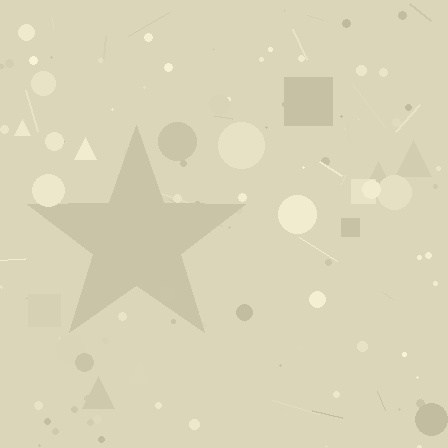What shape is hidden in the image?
A star is hidden in the image.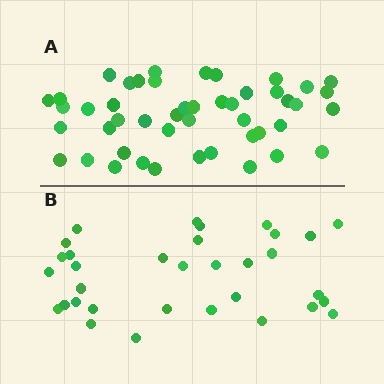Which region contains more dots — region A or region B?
Region A (the top region) has more dots.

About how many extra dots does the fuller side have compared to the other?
Region A has approximately 15 more dots than region B.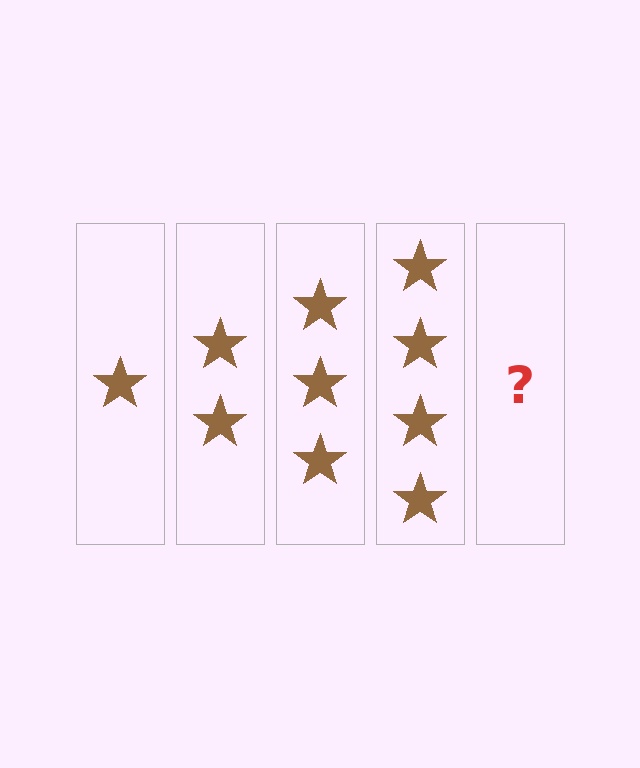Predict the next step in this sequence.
The next step is 5 stars.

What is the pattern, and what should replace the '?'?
The pattern is that each step adds one more star. The '?' should be 5 stars.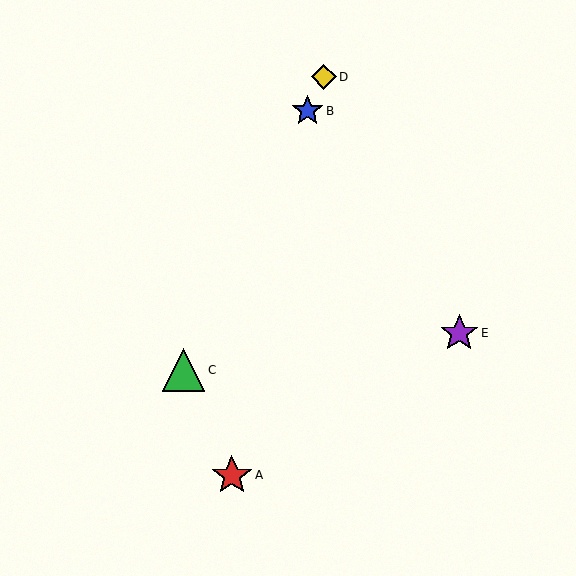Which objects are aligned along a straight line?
Objects B, C, D are aligned along a straight line.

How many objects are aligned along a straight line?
3 objects (B, C, D) are aligned along a straight line.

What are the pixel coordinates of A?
Object A is at (232, 475).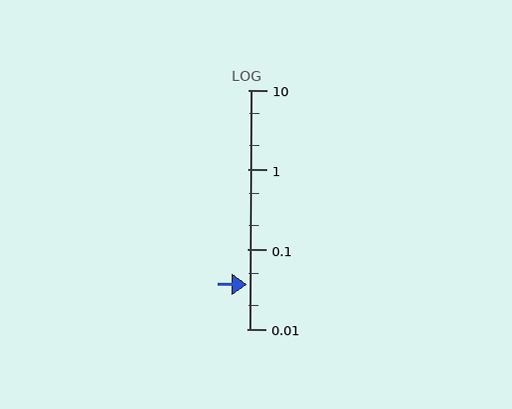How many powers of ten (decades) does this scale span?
The scale spans 3 decades, from 0.01 to 10.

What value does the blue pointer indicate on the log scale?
The pointer indicates approximately 0.036.